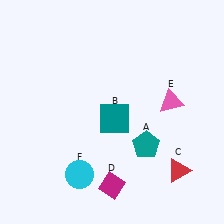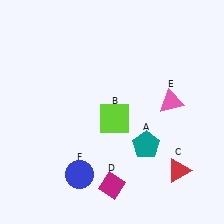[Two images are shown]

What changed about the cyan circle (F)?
In Image 1, F is cyan. In Image 2, it changed to blue.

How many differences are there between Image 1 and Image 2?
There are 2 differences between the two images.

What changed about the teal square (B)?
In Image 1, B is teal. In Image 2, it changed to lime.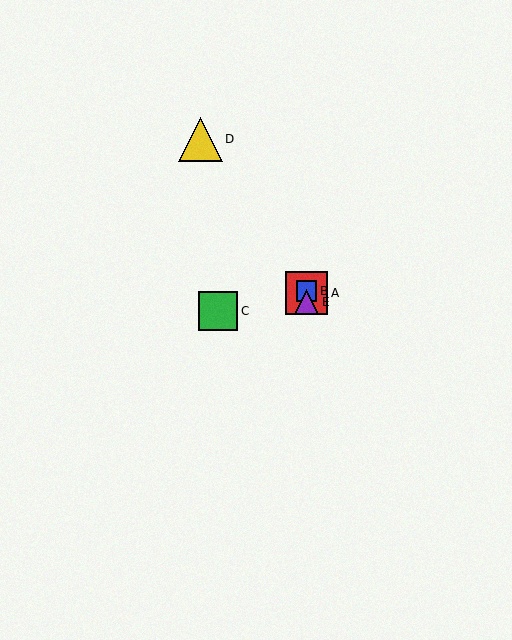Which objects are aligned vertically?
Objects A, B, E are aligned vertically.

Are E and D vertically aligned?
No, E is at x≈307 and D is at x≈201.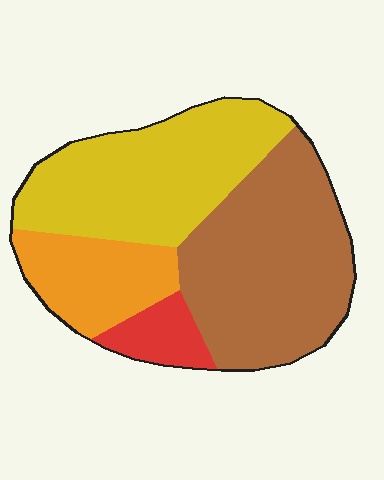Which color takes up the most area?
Brown, at roughly 40%.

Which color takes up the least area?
Red, at roughly 5%.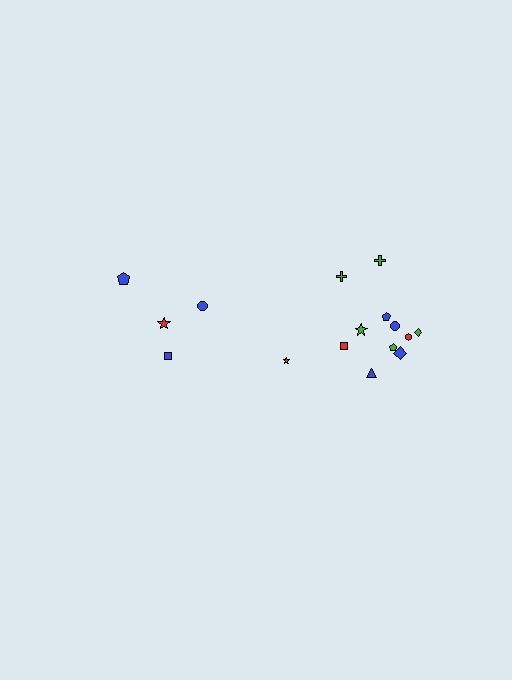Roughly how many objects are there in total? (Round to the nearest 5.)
Roughly 15 objects in total.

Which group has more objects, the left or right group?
The right group.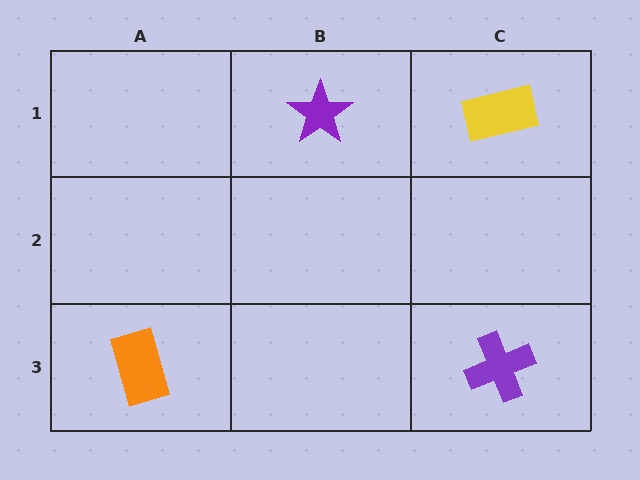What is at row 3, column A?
An orange rectangle.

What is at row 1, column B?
A purple star.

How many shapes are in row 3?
2 shapes.